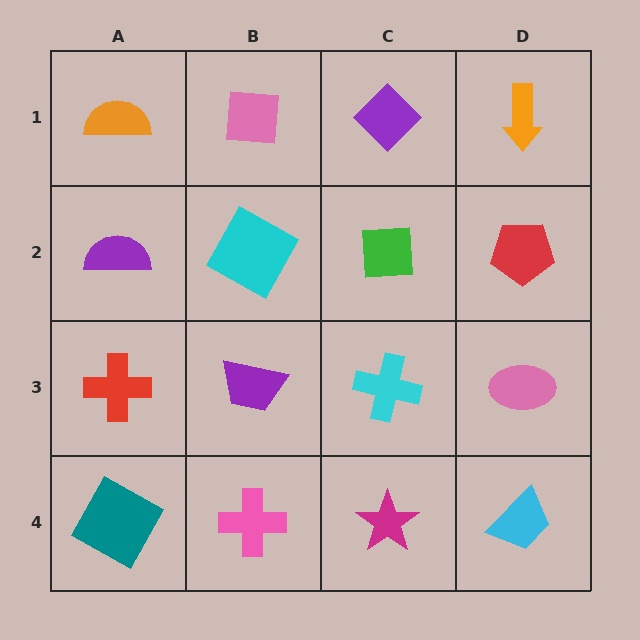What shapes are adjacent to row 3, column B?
A cyan square (row 2, column B), a pink cross (row 4, column B), a red cross (row 3, column A), a cyan cross (row 3, column C).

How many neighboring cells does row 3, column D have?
3.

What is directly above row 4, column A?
A red cross.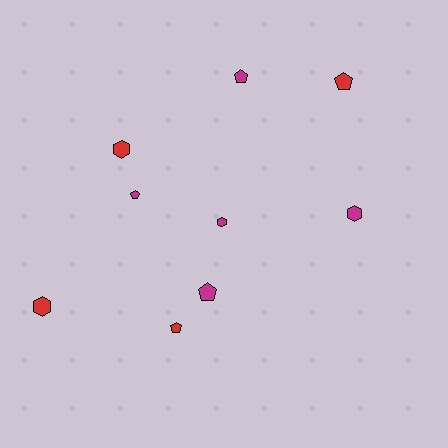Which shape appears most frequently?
Pentagon, with 5 objects.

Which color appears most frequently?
Magenta, with 5 objects.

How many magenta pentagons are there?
There are 3 magenta pentagons.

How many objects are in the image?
There are 9 objects.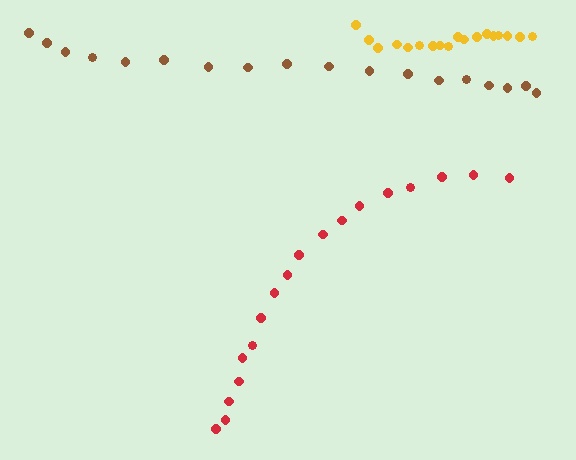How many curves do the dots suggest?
There are 3 distinct paths.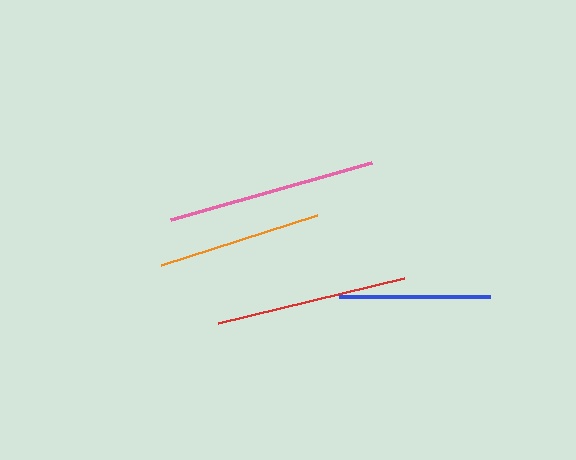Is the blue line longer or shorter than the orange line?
The orange line is longer than the blue line.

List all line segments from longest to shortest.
From longest to shortest: pink, red, orange, blue.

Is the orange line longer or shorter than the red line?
The red line is longer than the orange line.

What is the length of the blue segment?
The blue segment is approximately 150 pixels long.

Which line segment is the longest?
The pink line is the longest at approximately 209 pixels.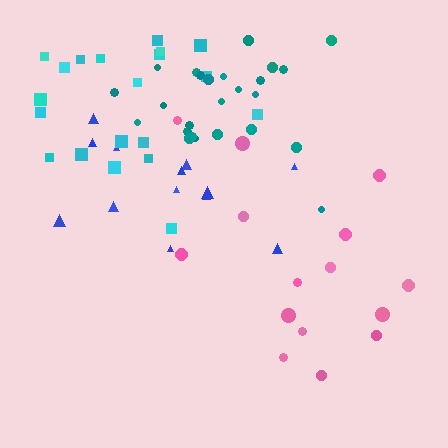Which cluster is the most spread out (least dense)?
Blue.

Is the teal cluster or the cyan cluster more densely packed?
Teal.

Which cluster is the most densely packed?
Teal.